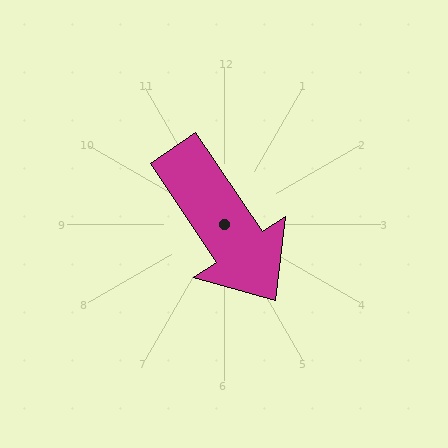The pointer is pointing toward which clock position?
Roughly 5 o'clock.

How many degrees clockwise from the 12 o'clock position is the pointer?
Approximately 146 degrees.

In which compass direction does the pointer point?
Southeast.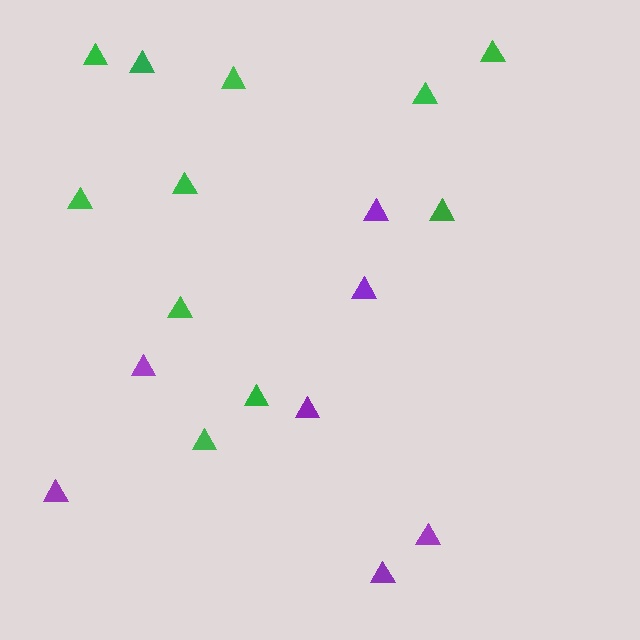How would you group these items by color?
There are 2 groups: one group of green triangles (11) and one group of purple triangles (7).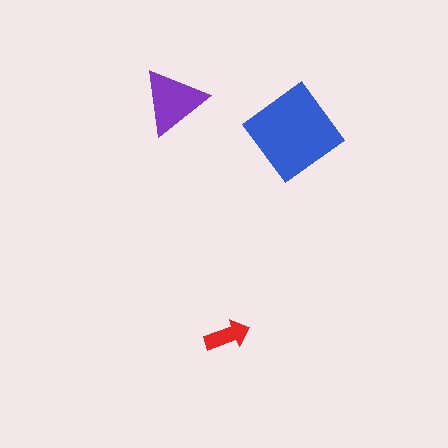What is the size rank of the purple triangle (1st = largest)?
2nd.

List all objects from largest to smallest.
The blue diamond, the purple triangle, the red arrow.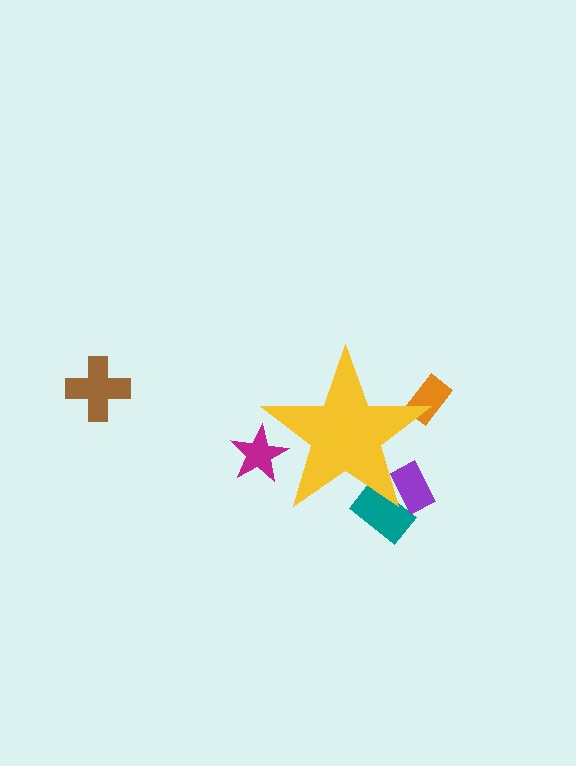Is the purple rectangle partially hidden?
Yes, the purple rectangle is partially hidden behind the yellow star.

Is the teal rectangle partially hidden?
Yes, the teal rectangle is partially hidden behind the yellow star.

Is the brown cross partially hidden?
No, the brown cross is fully visible.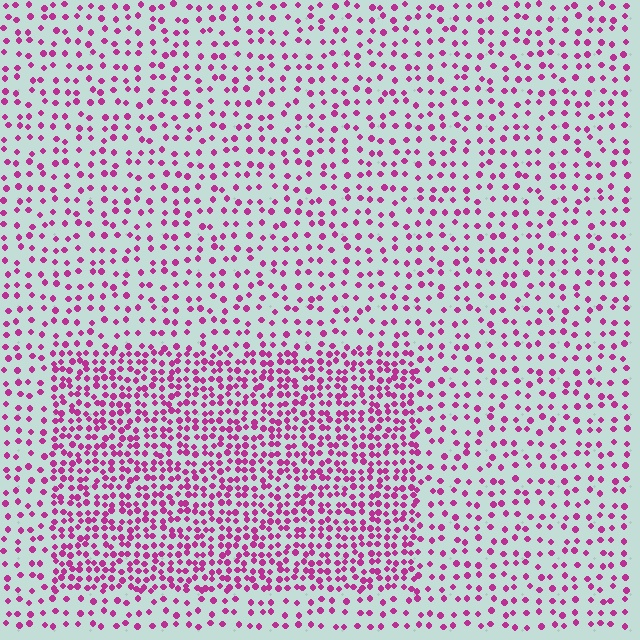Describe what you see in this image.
The image contains small magenta elements arranged at two different densities. A rectangle-shaped region is visible where the elements are more densely packed than the surrounding area.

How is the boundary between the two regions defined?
The boundary is defined by a change in element density (approximately 2.1x ratio). All elements are the same color, size, and shape.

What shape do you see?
I see a rectangle.